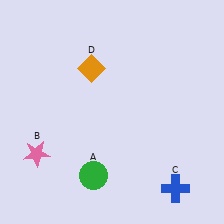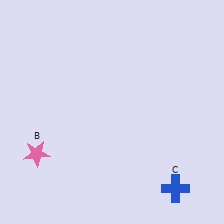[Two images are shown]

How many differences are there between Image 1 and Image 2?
There are 2 differences between the two images.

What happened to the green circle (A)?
The green circle (A) was removed in Image 2. It was in the bottom-left area of Image 1.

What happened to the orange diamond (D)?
The orange diamond (D) was removed in Image 2. It was in the top-left area of Image 1.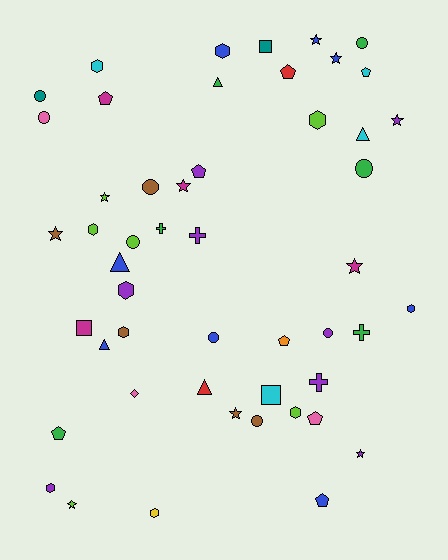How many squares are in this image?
There are 3 squares.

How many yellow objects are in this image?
There is 1 yellow object.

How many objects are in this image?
There are 50 objects.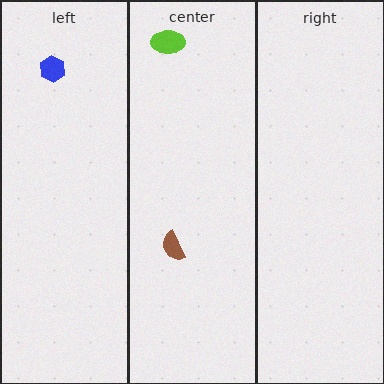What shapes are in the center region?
The lime ellipse, the brown semicircle.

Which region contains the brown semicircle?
The center region.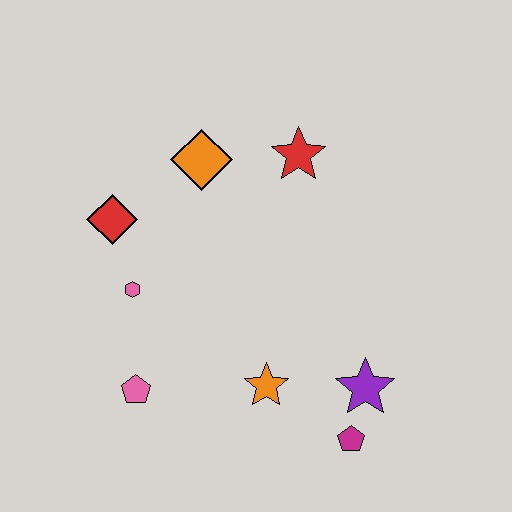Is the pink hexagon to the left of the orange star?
Yes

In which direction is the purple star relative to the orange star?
The purple star is to the right of the orange star.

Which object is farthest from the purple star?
The red diamond is farthest from the purple star.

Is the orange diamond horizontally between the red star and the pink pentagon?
Yes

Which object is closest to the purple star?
The magenta pentagon is closest to the purple star.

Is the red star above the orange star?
Yes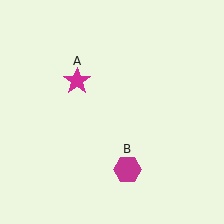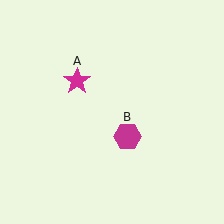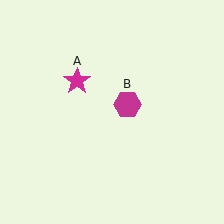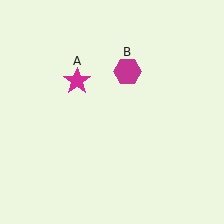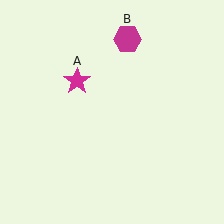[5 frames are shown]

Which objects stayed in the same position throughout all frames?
Magenta star (object A) remained stationary.